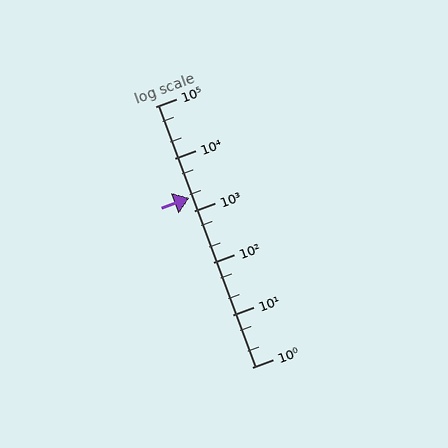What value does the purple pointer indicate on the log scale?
The pointer indicates approximately 1800.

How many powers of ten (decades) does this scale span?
The scale spans 5 decades, from 1 to 100000.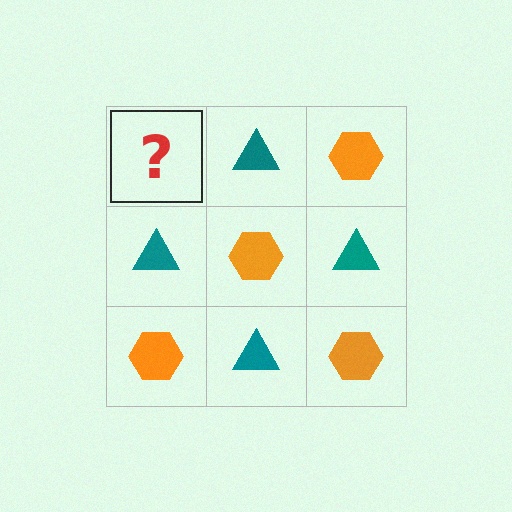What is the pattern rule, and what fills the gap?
The rule is that it alternates orange hexagon and teal triangle in a checkerboard pattern. The gap should be filled with an orange hexagon.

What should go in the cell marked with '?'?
The missing cell should contain an orange hexagon.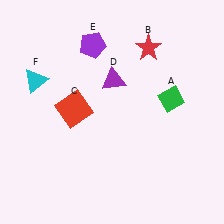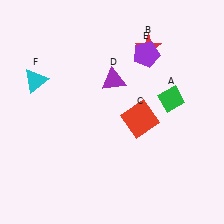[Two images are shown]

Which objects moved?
The objects that moved are: the red square (C), the purple pentagon (E).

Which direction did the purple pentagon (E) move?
The purple pentagon (E) moved right.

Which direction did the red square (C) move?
The red square (C) moved right.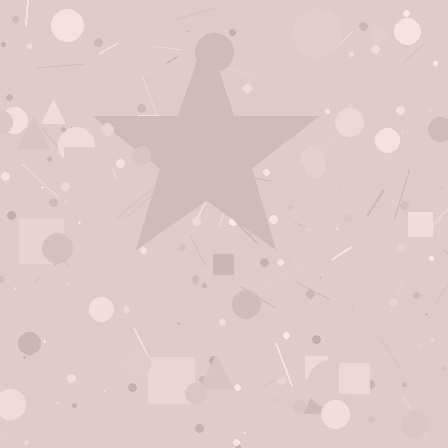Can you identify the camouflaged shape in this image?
The camouflaged shape is a star.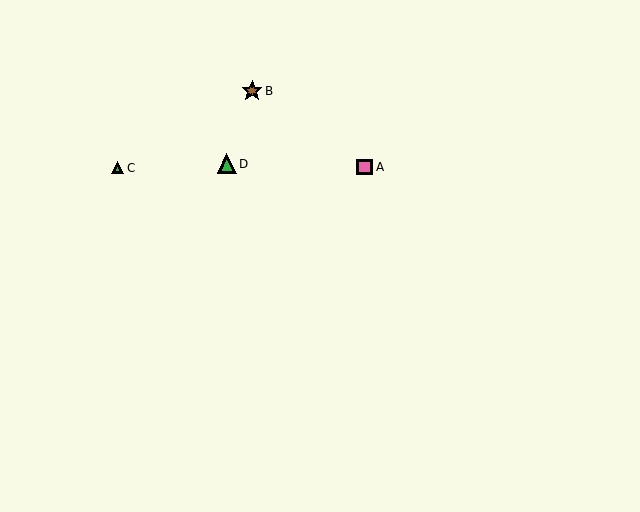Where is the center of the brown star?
The center of the brown star is at (252, 91).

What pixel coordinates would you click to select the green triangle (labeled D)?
Click at (227, 164) to select the green triangle D.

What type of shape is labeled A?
Shape A is a pink square.